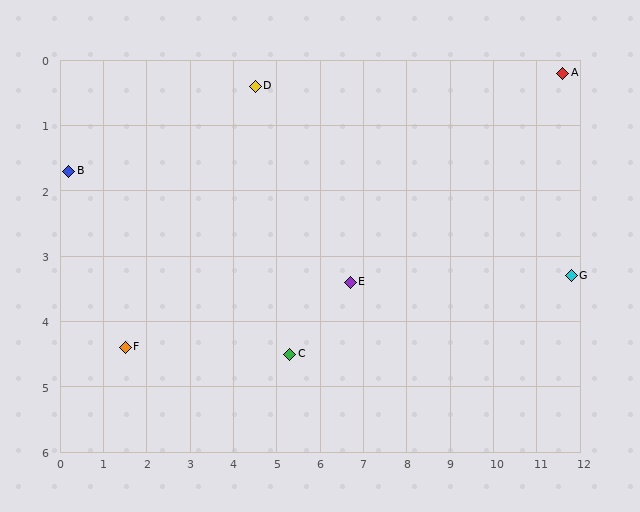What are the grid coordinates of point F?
Point F is at approximately (1.5, 4.4).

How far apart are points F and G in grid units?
Points F and G are about 10.4 grid units apart.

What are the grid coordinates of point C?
Point C is at approximately (5.3, 4.5).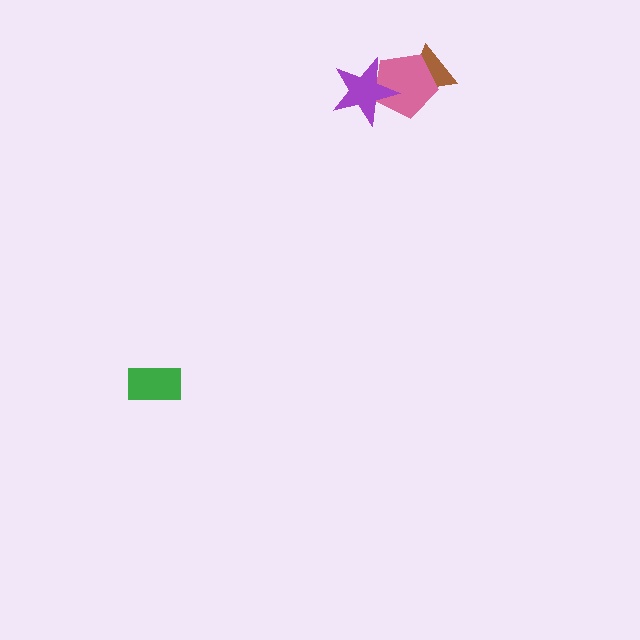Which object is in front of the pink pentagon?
The purple star is in front of the pink pentagon.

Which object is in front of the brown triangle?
The pink pentagon is in front of the brown triangle.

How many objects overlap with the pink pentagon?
2 objects overlap with the pink pentagon.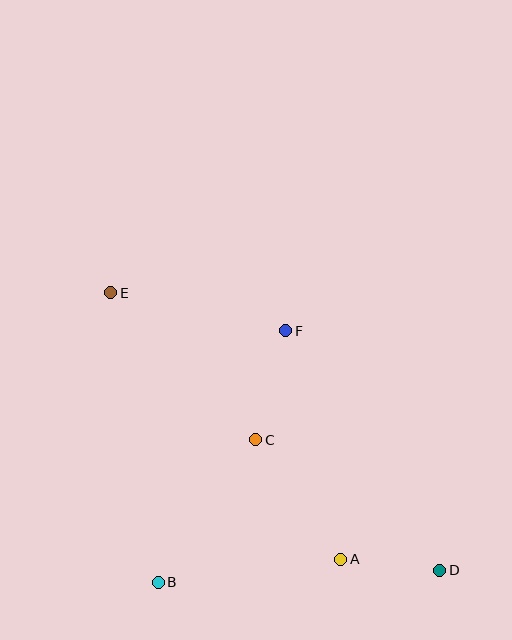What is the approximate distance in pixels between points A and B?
The distance between A and B is approximately 184 pixels.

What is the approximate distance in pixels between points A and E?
The distance between A and E is approximately 352 pixels.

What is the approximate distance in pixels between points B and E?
The distance between B and E is approximately 294 pixels.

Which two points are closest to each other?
Points A and D are closest to each other.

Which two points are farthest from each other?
Points D and E are farthest from each other.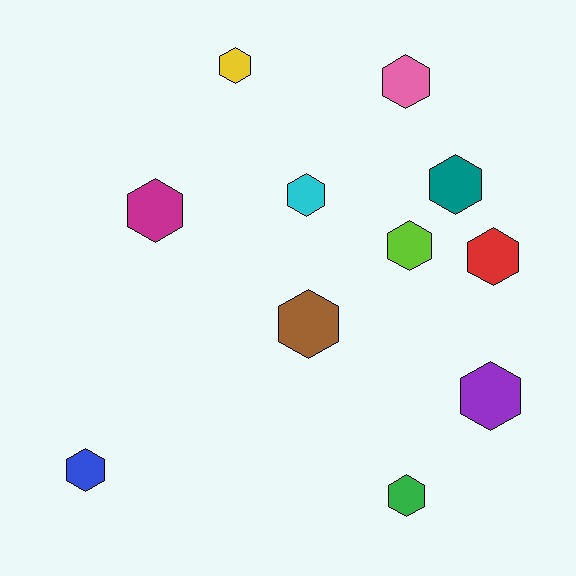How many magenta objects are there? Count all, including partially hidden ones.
There is 1 magenta object.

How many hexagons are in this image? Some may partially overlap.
There are 11 hexagons.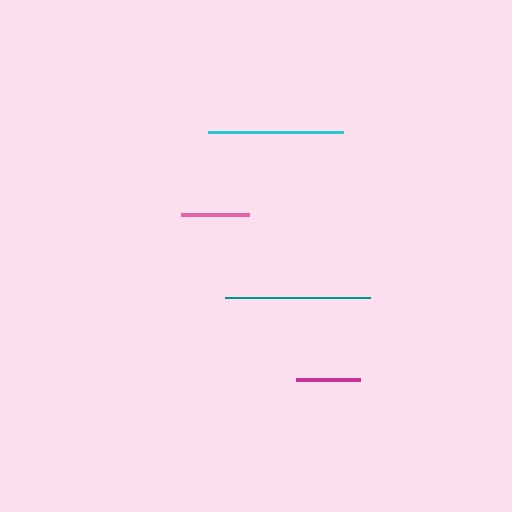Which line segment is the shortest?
The magenta line is the shortest at approximately 64 pixels.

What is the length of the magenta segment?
The magenta segment is approximately 64 pixels long.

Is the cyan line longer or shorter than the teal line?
The teal line is longer than the cyan line.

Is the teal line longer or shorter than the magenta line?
The teal line is longer than the magenta line.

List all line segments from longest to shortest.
From longest to shortest: teal, cyan, pink, magenta.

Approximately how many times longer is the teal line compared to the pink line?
The teal line is approximately 2.1 times the length of the pink line.